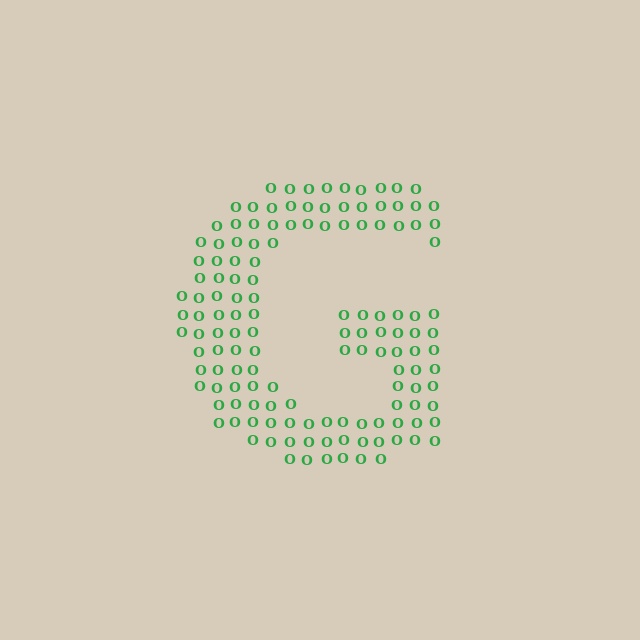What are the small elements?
The small elements are letter O's.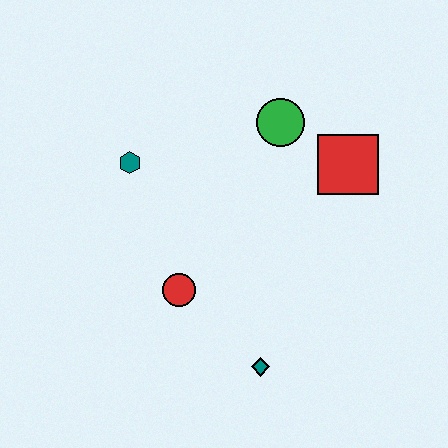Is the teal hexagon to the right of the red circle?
No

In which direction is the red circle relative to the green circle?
The red circle is below the green circle.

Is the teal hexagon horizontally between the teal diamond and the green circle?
No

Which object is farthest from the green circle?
The teal diamond is farthest from the green circle.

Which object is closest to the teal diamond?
The red circle is closest to the teal diamond.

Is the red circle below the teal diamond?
No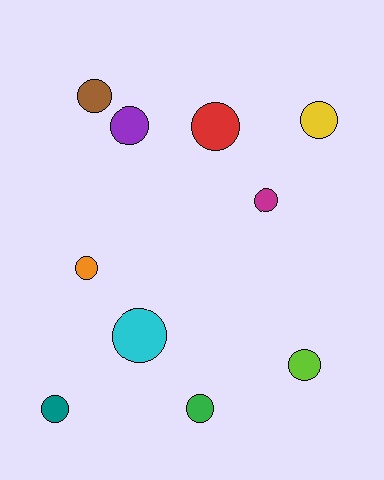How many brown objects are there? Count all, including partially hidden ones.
There is 1 brown object.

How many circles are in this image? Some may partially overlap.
There are 10 circles.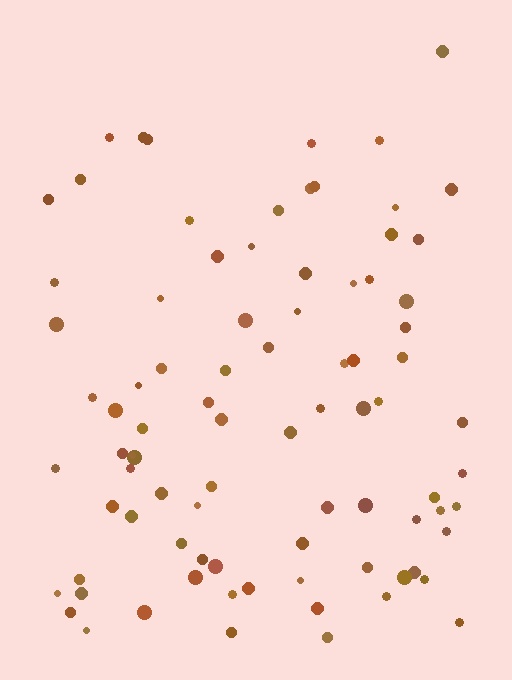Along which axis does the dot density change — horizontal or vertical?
Vertical.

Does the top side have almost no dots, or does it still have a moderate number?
Still a moderate number, just noticeably fewer than the bottom.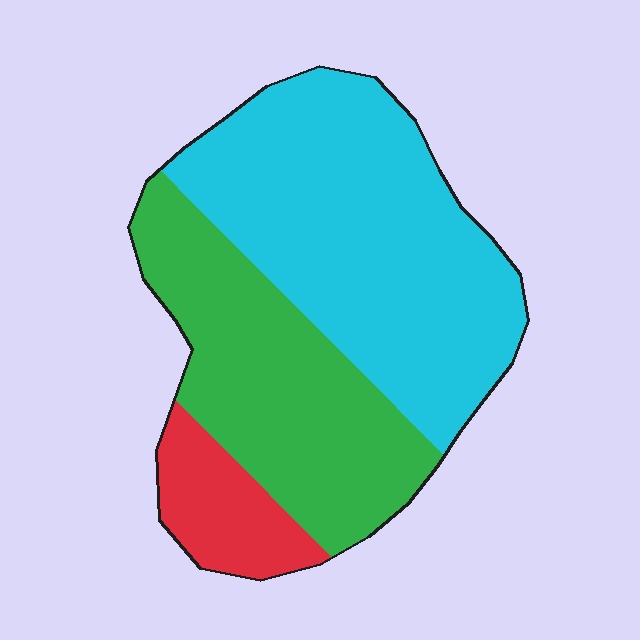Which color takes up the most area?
Cyan, at roughly 50%.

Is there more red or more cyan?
Cyan.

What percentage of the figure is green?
Green covers around 35% of the figure.